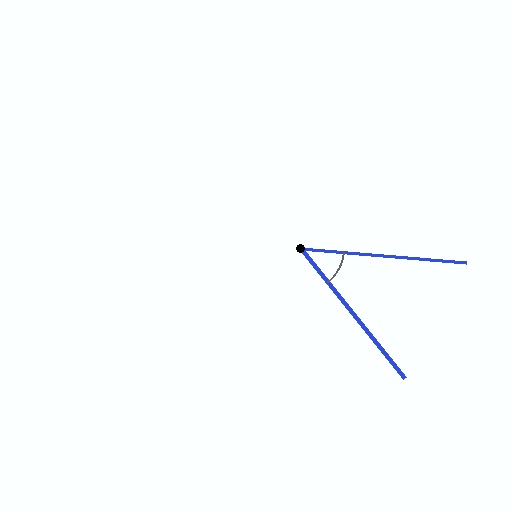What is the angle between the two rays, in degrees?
Approximately 47 degrees.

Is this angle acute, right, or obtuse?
It is acute.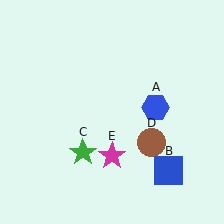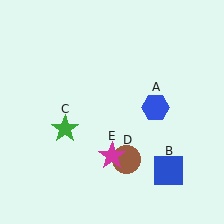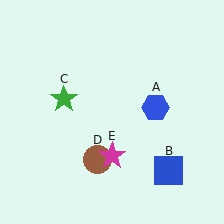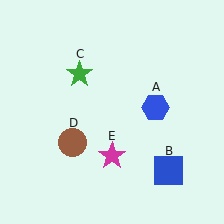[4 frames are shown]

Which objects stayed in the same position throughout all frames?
Blue hexagon (object A) and blue square (object B) and magenta star (object E) remained stationary.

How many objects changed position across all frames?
2 objects changed position: green star (object C), brown circle (object D).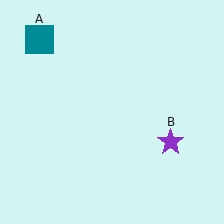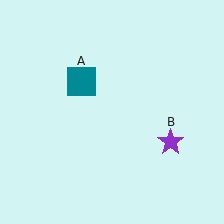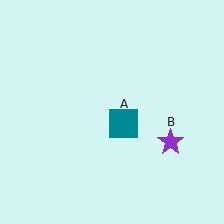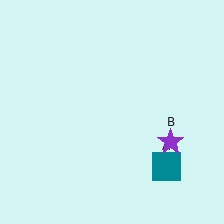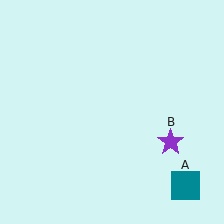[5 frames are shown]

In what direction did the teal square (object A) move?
The teal square (object A) moved down and to the right.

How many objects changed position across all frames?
1 object changed position: teal square (object A).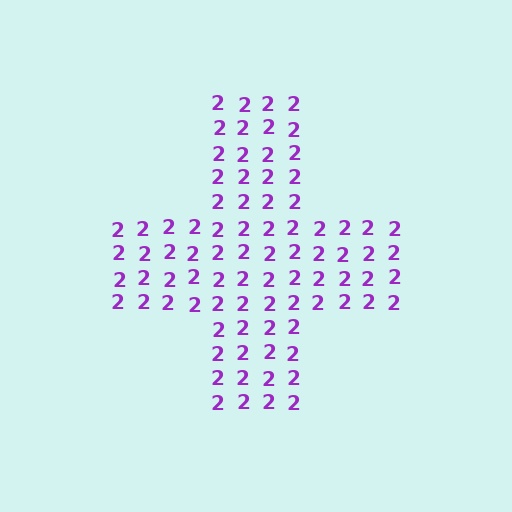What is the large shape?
The large shape is a cross.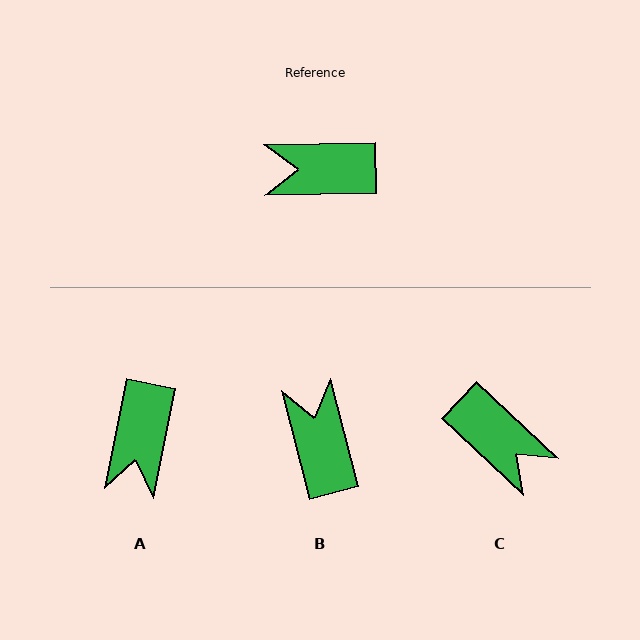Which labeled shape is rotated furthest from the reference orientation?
C, about 136 degrees away.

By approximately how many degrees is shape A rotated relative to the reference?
Approximately 78 degrees counter-clockwise.